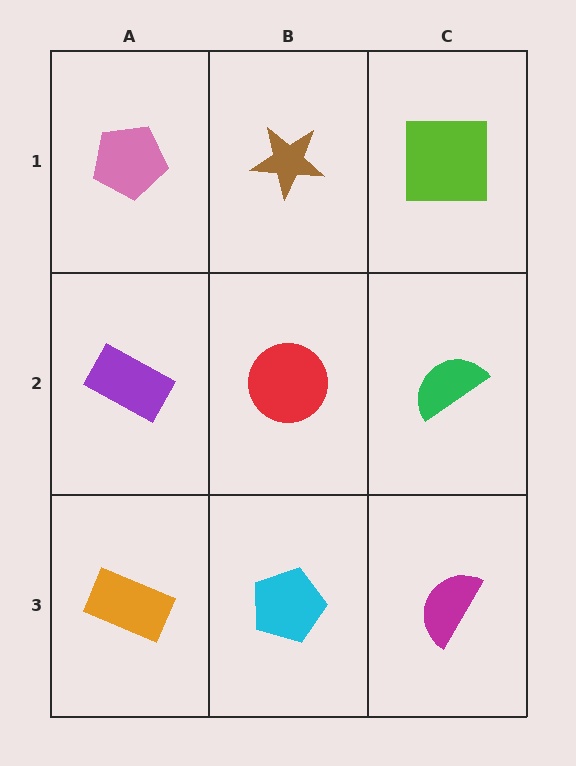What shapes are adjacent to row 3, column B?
A red circle (row 2, column B), an orange rectangle (row 3, column A), a magenta semicircle (row 3, column C).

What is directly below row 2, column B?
A cyan pentagon.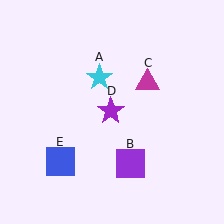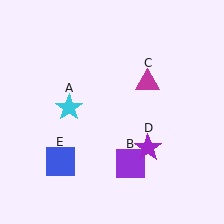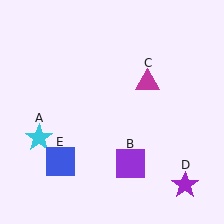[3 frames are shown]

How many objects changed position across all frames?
2 objects changed position: cyan star (object A), purple star (object D).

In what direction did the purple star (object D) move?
The purple star (object D) moved down and to the right.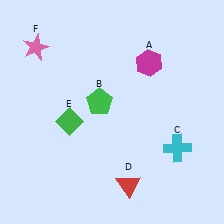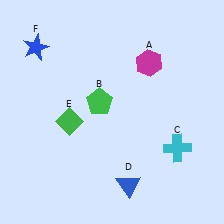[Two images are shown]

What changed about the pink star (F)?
In Image 1, F is pink. In Image 2, it changed to blue.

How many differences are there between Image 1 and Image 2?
There are 2 differences between the two images.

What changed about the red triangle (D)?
In Image 1, D is red. In Image 2, it changed to blue.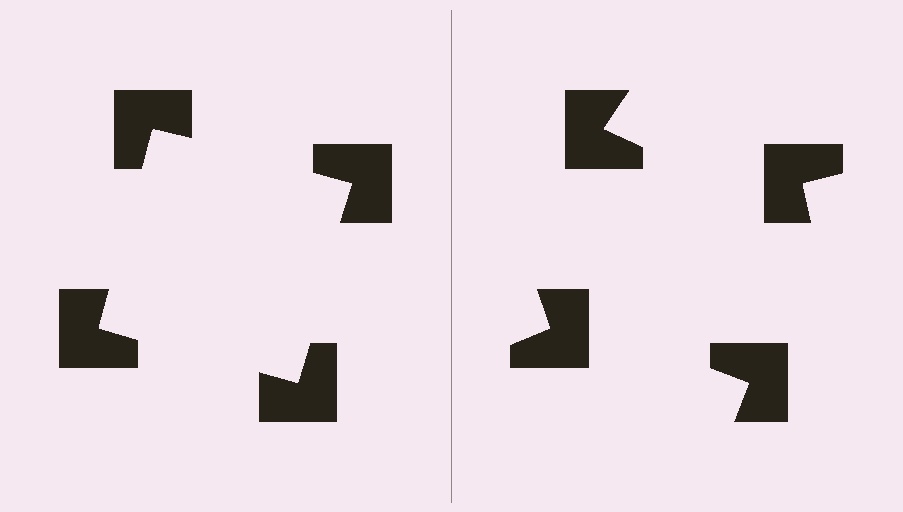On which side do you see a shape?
An illusory square appears on the left side. On the right side the wedge cuts are rotated, so no coherent shape forms.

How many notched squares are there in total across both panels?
8 — 4 on each side.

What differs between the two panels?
The notched squares are positioned identically on both sides; only the wedge orientations differ. On the left they align to a square; on the right they are misaligned.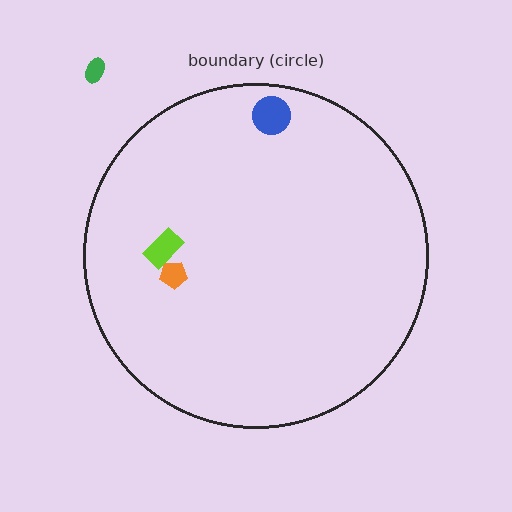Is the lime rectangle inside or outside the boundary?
Inside.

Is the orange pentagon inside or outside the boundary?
Inside.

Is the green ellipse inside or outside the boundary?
Outside.